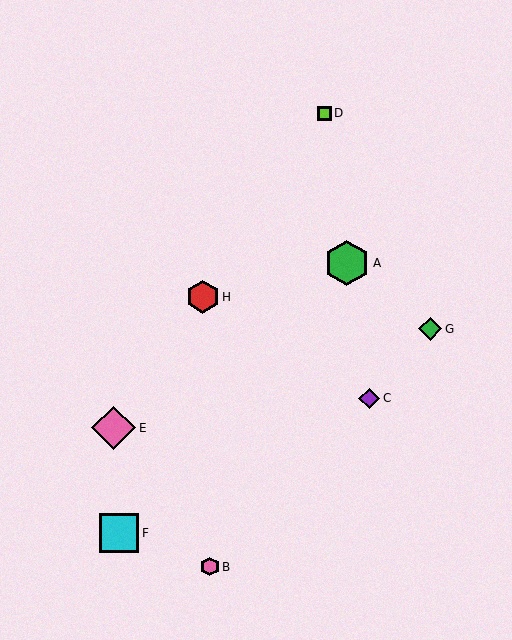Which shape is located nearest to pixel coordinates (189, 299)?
The red hexagon (labeled H) at (203, 297) is nearest to that location.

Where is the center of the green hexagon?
The center of the green hexagon is at (347, 263).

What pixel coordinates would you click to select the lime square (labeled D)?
Click at (324, 113) to select the lime square D.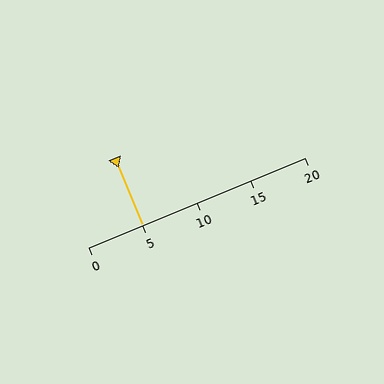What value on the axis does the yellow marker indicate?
The marker indicates approximately 5.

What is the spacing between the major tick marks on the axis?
The major ticks are spaced 5 apart.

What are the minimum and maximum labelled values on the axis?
The axis runs from 0 to 20.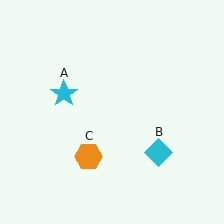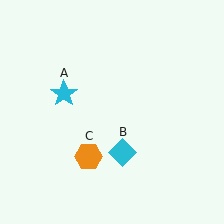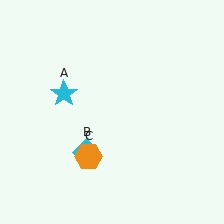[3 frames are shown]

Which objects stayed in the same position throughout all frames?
Cyan star (object A) and orange hexagon (object C) remained stationary.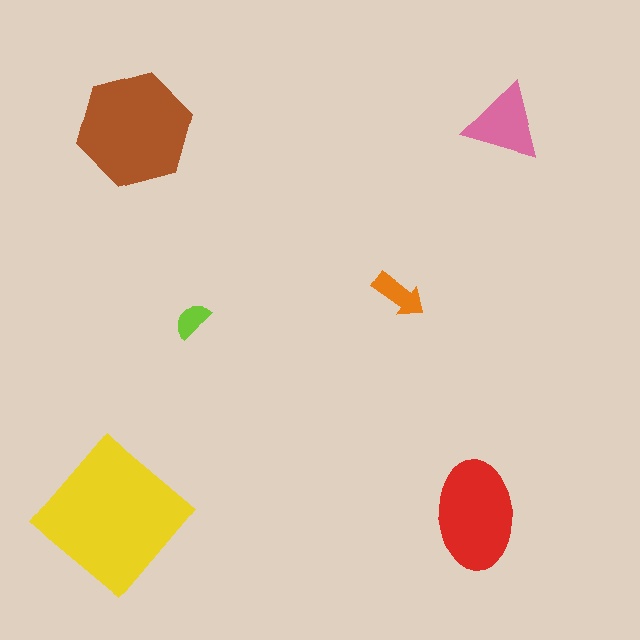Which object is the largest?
The yellow diamond.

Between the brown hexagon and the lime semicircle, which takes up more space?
The brown hexagon.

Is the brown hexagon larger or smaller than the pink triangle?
Larger.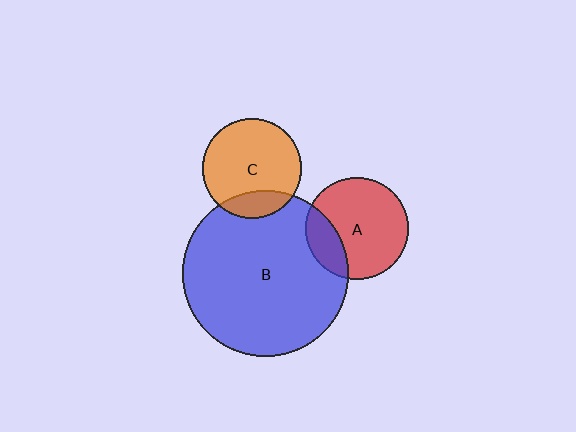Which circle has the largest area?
Circle B (blue).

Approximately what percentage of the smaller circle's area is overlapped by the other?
Approximately 20%.